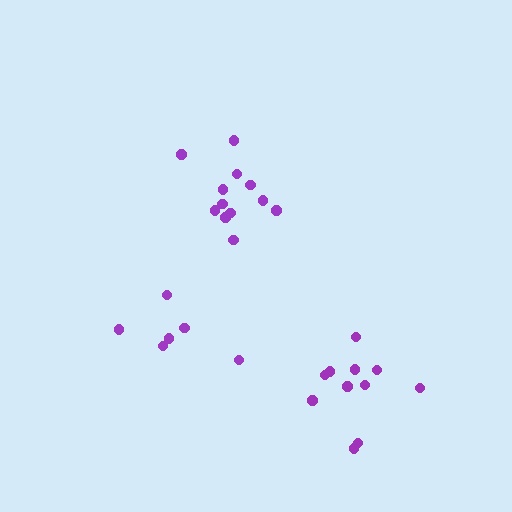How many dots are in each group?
Group 1: 12 dots, Group 2: 11 dots, Group 3: 6 dots (29 total).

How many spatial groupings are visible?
There are 3 spatial groupings.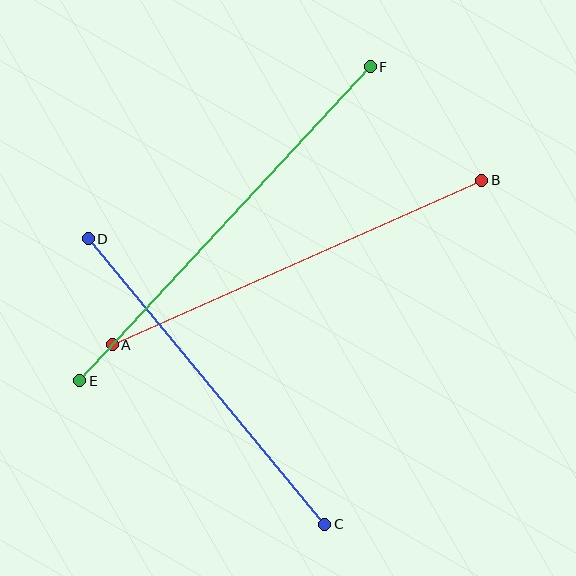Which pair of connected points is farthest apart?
Points E and F are farthest apart.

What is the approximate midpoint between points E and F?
The midpoint is at approximately (225, 224) pixels.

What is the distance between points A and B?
The distance is approximately 405 pixels.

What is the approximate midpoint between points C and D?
The midpoint is at approximately (207, 382) pixels.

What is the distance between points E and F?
The distance is approximately 428 pixels.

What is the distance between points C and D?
The distance is approximately 371 pixels.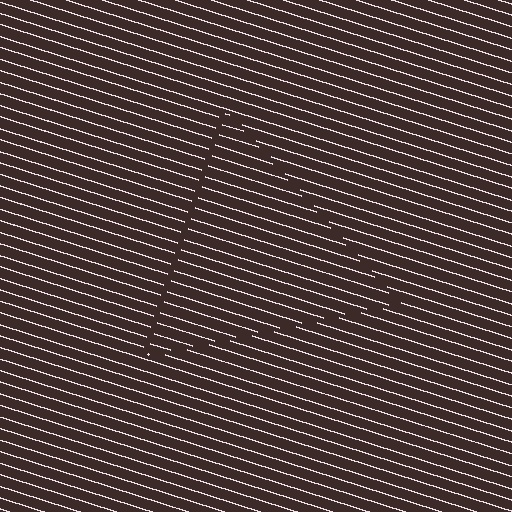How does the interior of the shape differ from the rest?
The interior of the shape contains the same grating, shifted by half a period — the contour is defined by the phase discontinuity where line-ends from the inner and outer gratings abut.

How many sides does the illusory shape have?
3 sides — the line-ends trace a triangle.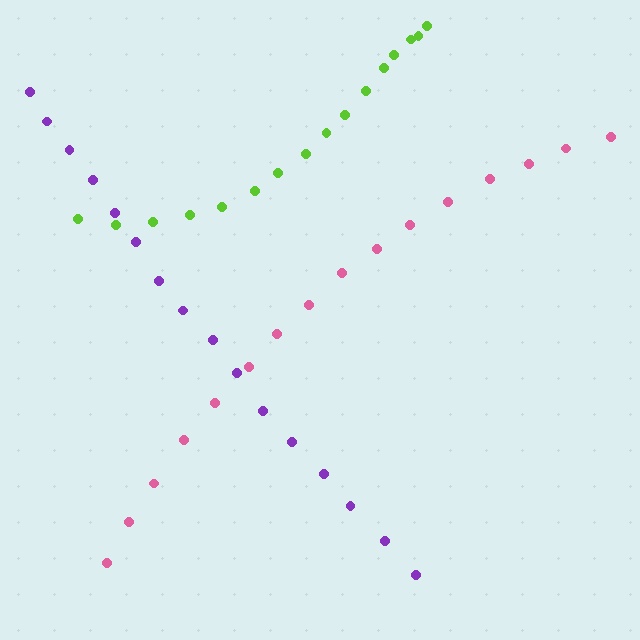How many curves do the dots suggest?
There are 3 distinct paths.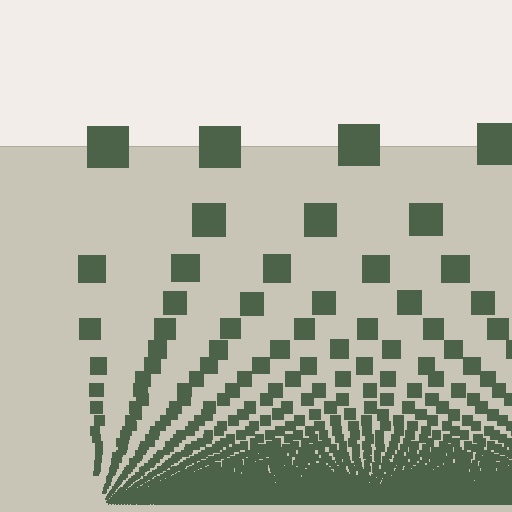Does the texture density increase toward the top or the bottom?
Density increases toward the bottom.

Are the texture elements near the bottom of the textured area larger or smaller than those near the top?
Smaller. The gradient is inverted — elements near the bottom are smaller and denser.